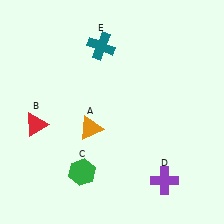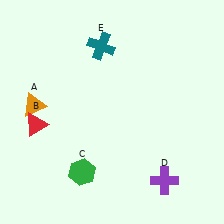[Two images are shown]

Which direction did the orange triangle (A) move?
The orange triangle (A) moved left.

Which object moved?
The orange triangle (A) moved left.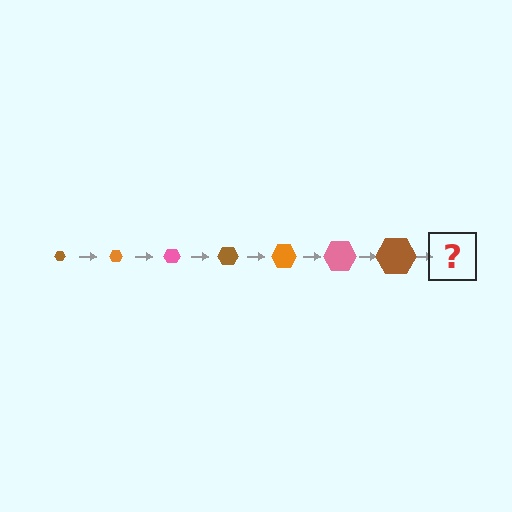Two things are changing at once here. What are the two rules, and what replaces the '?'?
The two rules are that the hexagon grows larger each step and the color cycles through brown, orange, and pink. The '?' should be an orange hexagon, larger than the previous one.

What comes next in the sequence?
The next element should be an orange hexagon, larger than the previous one.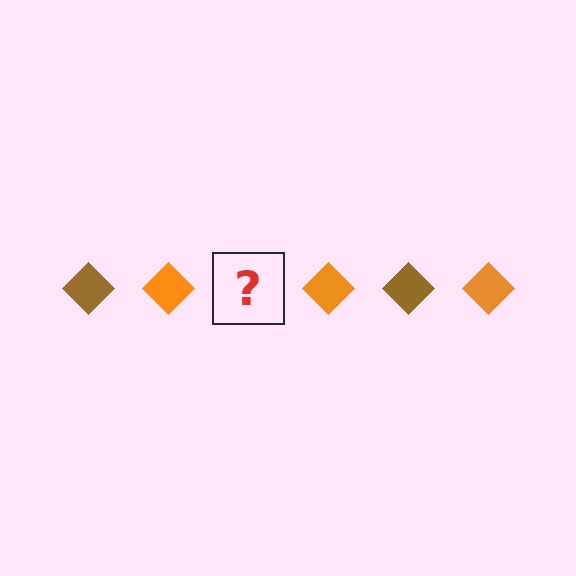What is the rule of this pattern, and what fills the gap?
The rule is that the pattern cycles through brown, orange diamonds. The gap should be filled with a brown diamond.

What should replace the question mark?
The question mark should be replaced with a brown diamond.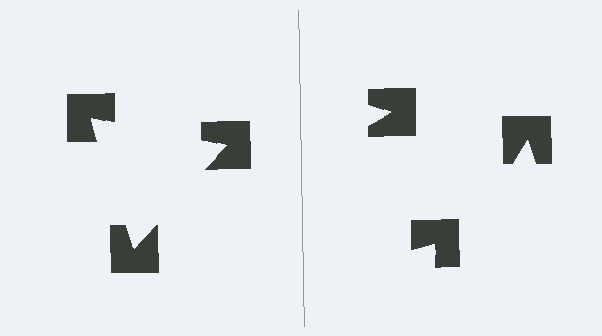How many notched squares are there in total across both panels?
6 — 3 on each side.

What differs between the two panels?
The notched squares are positioned identically on both sides; only the wedge orientations differ. On the left they align to a triangle; on the right they are misaligned.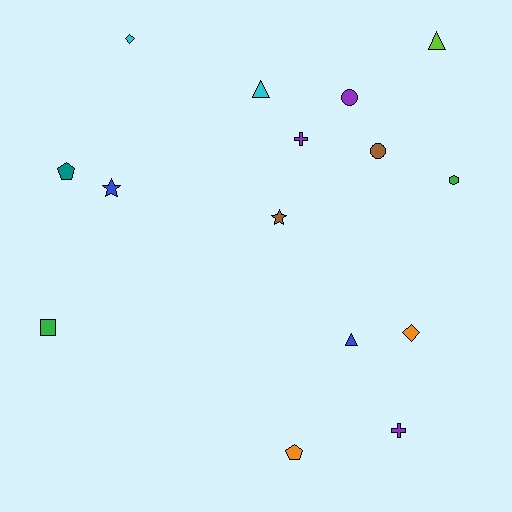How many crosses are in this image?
There are 2 crosses.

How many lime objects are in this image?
There is 1 lime object.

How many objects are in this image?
There are 15 objects.